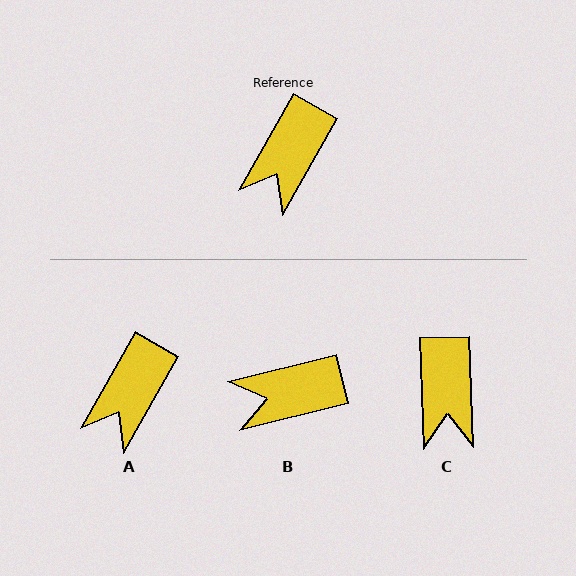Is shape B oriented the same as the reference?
No, it is off by about 46 degrees.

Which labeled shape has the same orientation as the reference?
A.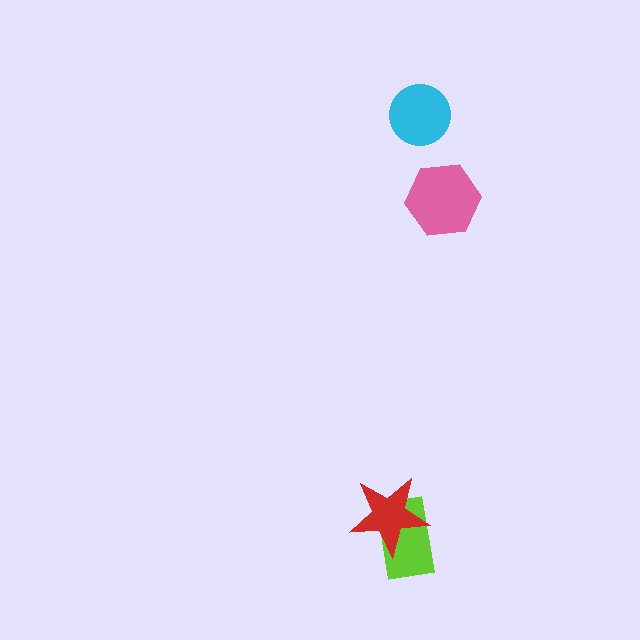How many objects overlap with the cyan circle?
0 objects overlap with the cyan circle.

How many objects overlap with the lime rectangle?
1 object overlaps with the lime rectangle.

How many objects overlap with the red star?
1 object overlaps with the red star.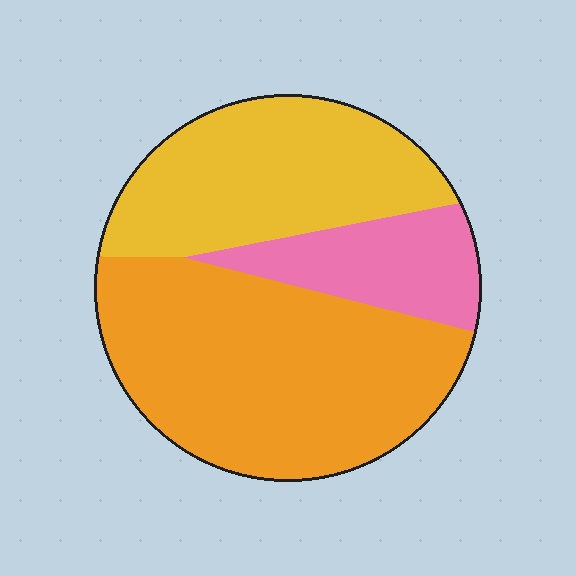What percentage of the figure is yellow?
Yellow takes up about one third (1/3) of the figure.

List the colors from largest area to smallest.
From largest to smallest: orange, yellow, pink.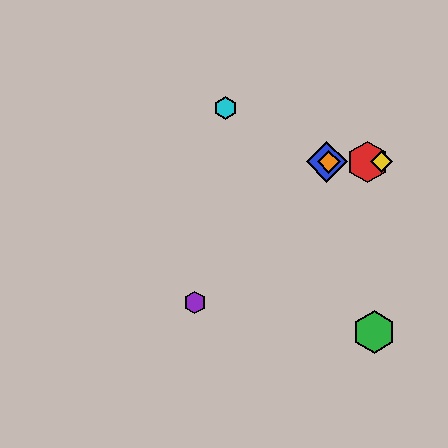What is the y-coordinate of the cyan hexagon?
The cyan hexagon is at y≈108.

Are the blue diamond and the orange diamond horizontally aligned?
Yes, both are at y≈162.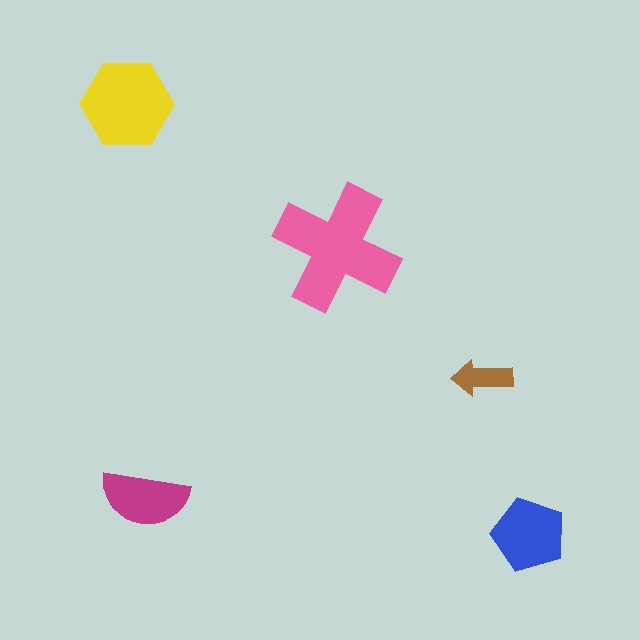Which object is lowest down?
The blue pentagon is bottommost.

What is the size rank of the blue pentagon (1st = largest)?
3rd.